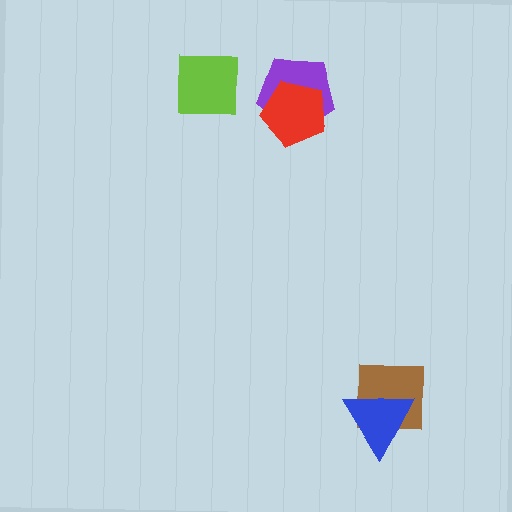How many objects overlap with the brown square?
1 object overlaps with the brown square.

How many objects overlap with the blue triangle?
1 object overlaps with the blue triangle.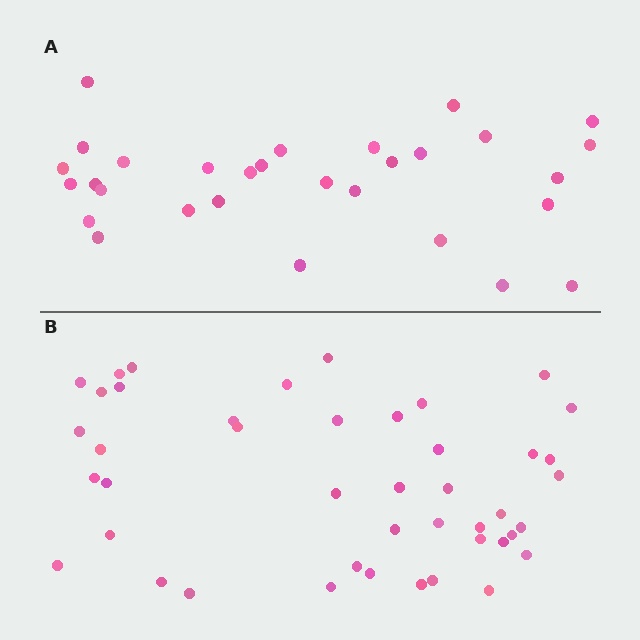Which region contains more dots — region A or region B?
Region B (the bottom region) has more dots.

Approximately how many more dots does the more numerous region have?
Region B has approximately 15 more dots than region A.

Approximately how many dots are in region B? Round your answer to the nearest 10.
About 40 dots. (The exact count is 44, which rounds to 40.)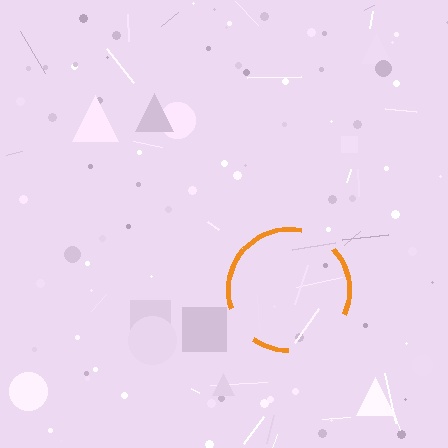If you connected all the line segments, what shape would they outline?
They would outline a circle.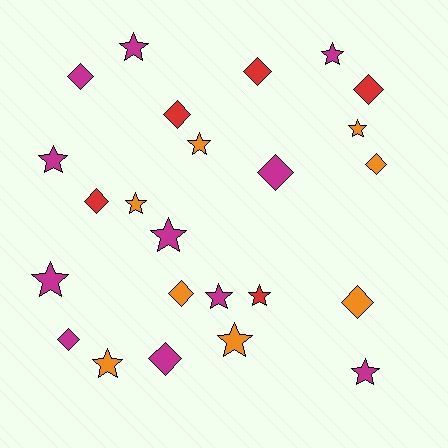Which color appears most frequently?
Magenta, with 11 objects.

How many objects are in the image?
There are 24 objects.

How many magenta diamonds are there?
There are 4 magenta diamonds.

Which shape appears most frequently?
Star, with 13 objects.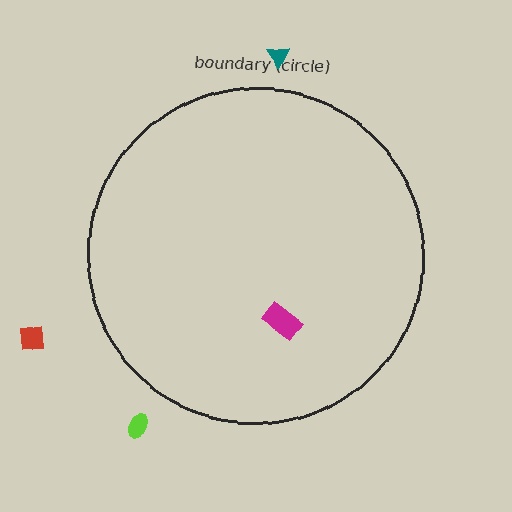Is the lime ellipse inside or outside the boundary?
Outside.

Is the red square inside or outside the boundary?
Outside.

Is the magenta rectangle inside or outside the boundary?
Inside.